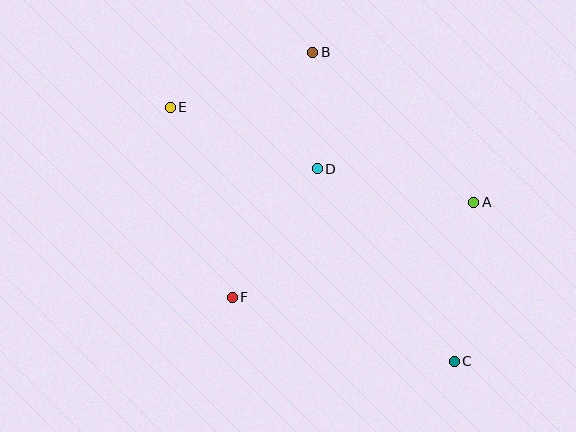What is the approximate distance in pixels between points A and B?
The distance between A and B is approximately 220 pixels.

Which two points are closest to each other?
Points B and D are closest to each other.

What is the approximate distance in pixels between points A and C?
The distance between A and C is approximately 160 pixels.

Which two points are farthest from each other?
Points C and E are farthest from each other.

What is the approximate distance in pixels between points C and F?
The distance between C and F is approximately 231 pixels.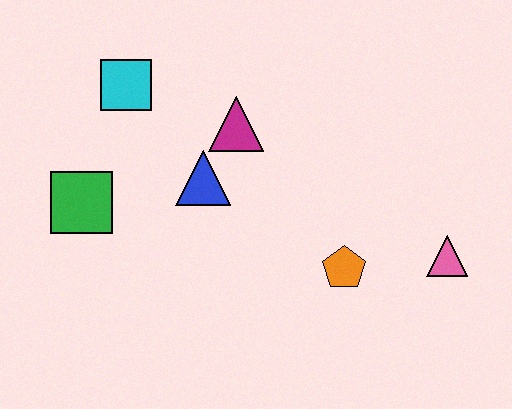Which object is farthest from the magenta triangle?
The pink triangle is farthest from the magenta triangle.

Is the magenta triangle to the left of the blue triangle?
No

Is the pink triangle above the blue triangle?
No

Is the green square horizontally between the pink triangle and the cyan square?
No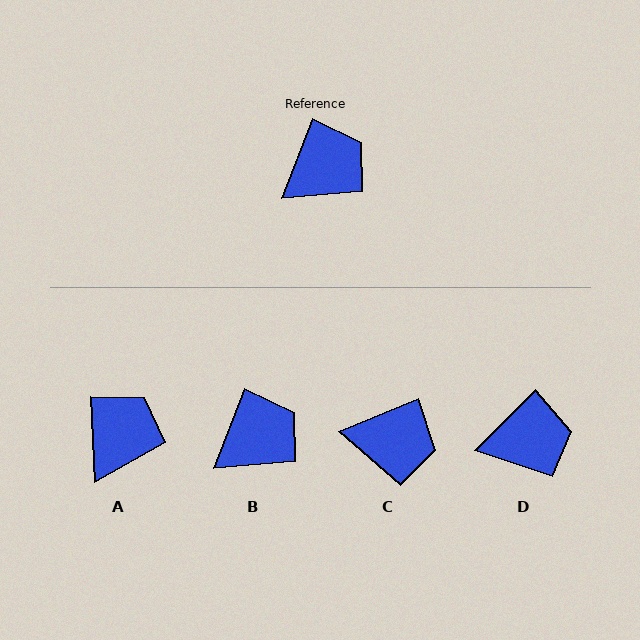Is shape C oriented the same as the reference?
No, it is off by about 46 degrees.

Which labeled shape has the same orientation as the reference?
B.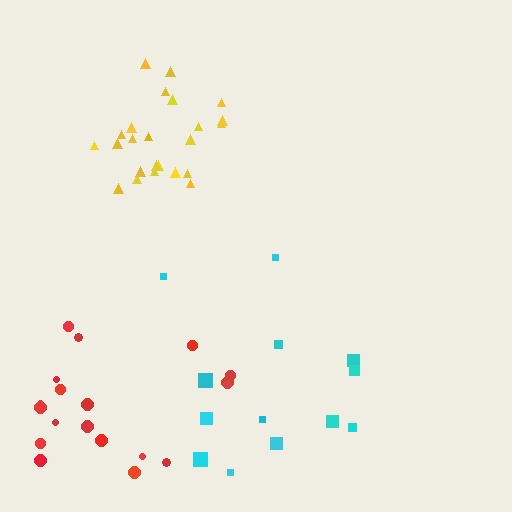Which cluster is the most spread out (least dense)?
Cyan.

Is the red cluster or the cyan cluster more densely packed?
Red.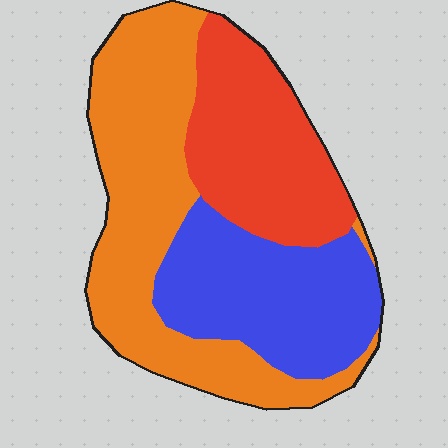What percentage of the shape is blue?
Blue covers around 30% of the shape.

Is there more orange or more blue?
Orange.